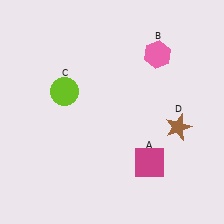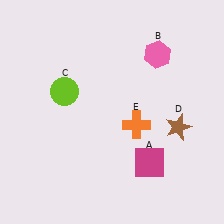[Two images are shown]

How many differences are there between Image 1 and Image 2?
There is 1 difference between the two images.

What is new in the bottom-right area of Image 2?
An orange cross (E) was added in the bottom-right area of Image 2.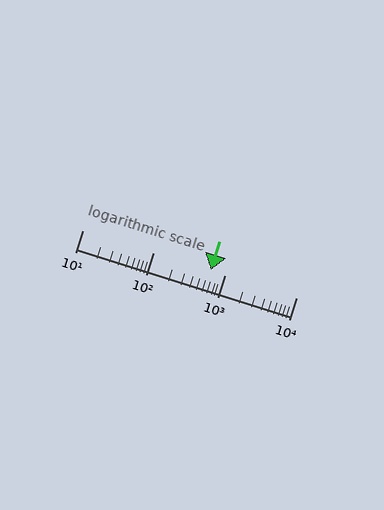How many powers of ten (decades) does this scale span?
The scale spans 3 decades, from 10 to 10000.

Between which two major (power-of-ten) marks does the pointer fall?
The pointer is between 100 and 1000.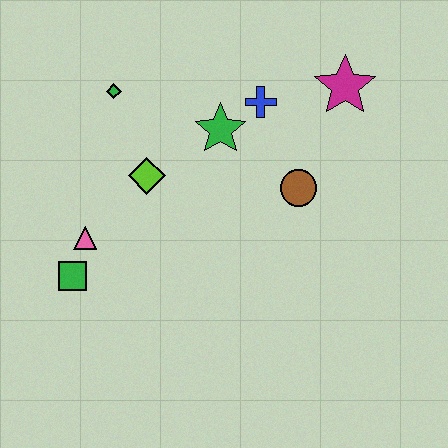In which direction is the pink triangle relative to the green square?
The pink triangle is above the green square.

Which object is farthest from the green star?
The green square is farthest from the green star.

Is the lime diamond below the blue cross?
Yes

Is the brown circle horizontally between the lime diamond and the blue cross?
No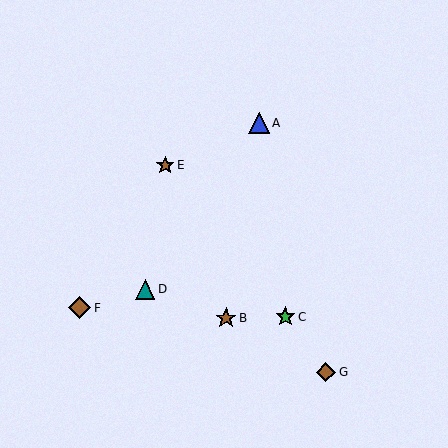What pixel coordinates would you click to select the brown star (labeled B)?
Click at (226, 318) to select the brown star B.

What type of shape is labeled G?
Shape G is a brown diamond.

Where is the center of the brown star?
The center of the brown star is at (165, 165).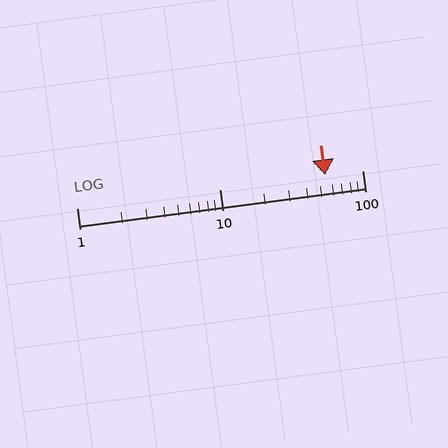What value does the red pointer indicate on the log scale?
The pointer indicates approximately 55.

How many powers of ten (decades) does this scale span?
The scale spans 2 decades, from 1 to 100.